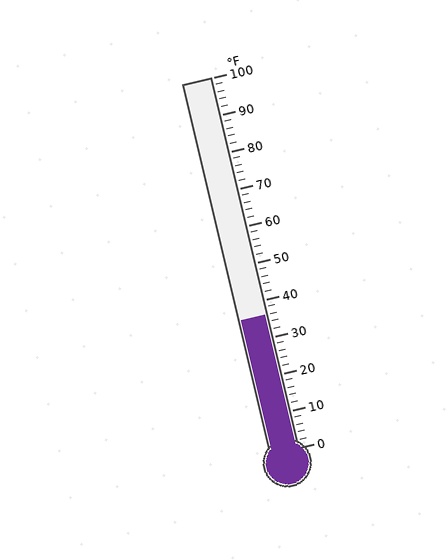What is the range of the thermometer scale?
The thermometer scale ranges from 0°F to 100°F.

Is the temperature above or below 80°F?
The temperature is below 80°F.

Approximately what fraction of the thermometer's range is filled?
The thermometer is filled to approximately 35% of its range.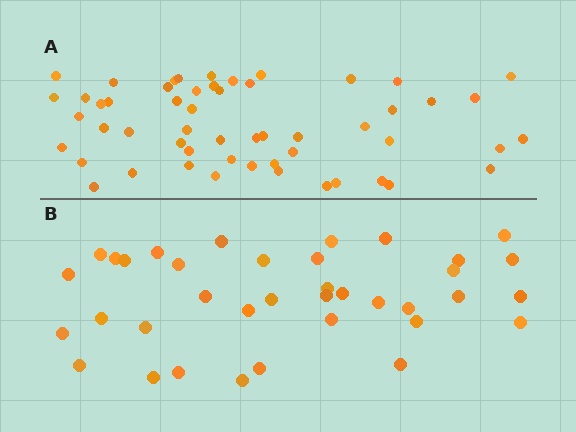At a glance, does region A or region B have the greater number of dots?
Region A (the top region) has more dots.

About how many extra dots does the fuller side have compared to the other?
Region A has approximately 15 more dots than region B.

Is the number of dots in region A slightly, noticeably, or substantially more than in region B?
Region A has substantially more. The ratio is roughly 1.5 to 1.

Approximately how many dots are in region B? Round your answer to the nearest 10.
About 40 dots. (The exact count is 37, which rounds to 40.)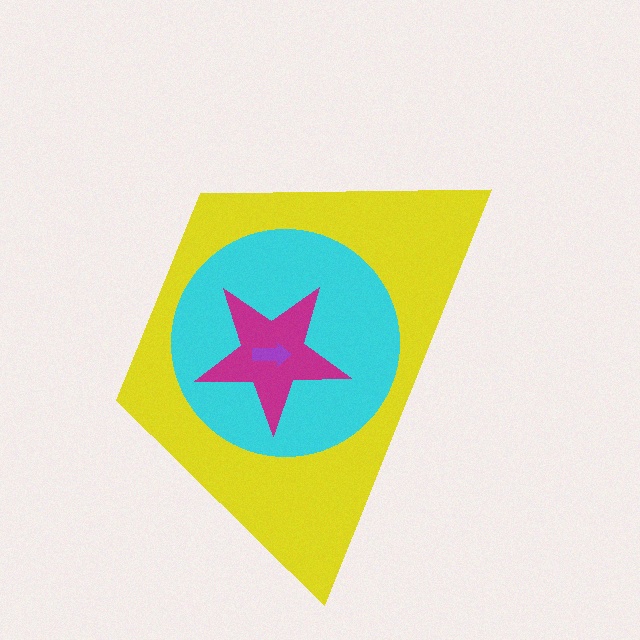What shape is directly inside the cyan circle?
The magenta star.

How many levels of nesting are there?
4.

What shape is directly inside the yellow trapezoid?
The cyan circle.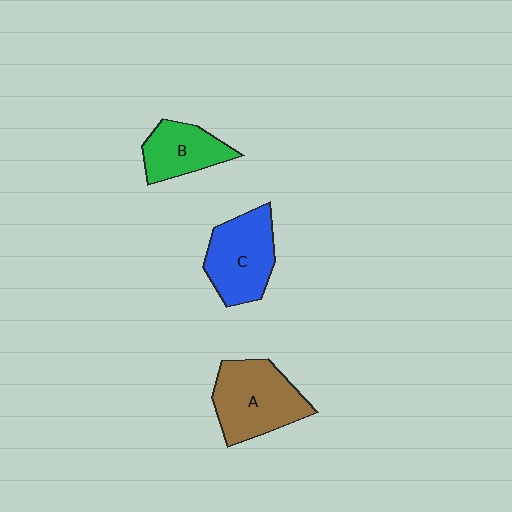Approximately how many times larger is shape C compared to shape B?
Approximately 1.4 times.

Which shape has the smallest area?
Shape B (green).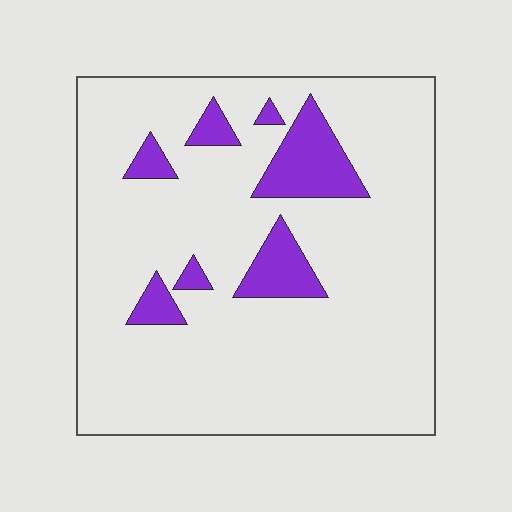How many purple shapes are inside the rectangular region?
7.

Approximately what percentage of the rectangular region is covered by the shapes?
Approximately 15%.